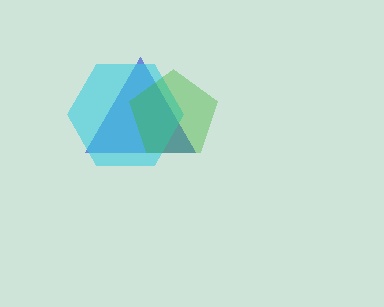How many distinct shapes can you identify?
There are 3 distinct shapes: a blue triangle, a cyan hexagon, a green pentagon.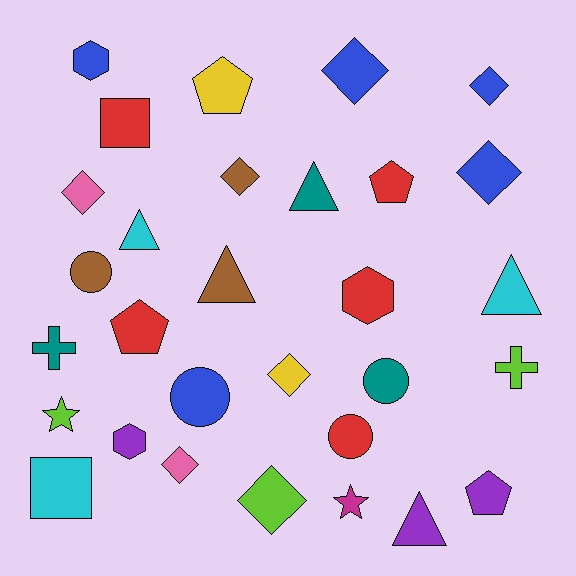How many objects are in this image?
There are 30 objects.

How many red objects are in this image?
There are 5 red objects.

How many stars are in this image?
There are 2 stars.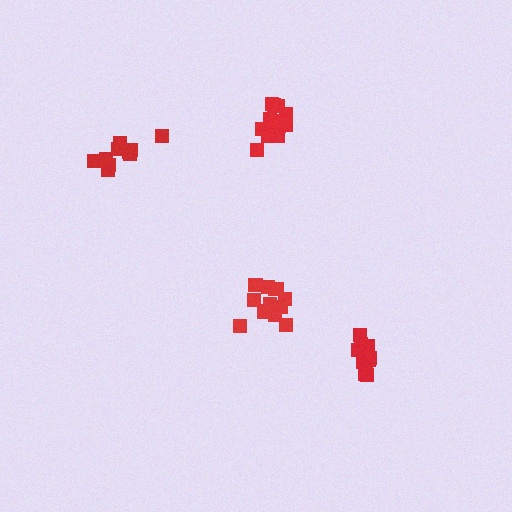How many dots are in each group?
Group 1: 12 dots, Group 2: 13 dots, Group 3: 15 dots, Group 4: 13 dots (53 total).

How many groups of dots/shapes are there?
There are 4 groups.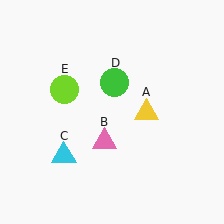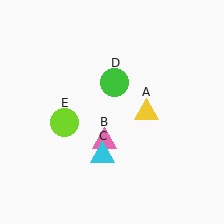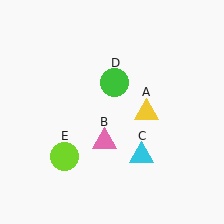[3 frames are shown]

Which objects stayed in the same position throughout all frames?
Yellow triangle (object A) and pink triangle (object B) and green circle (object D) remained stationary.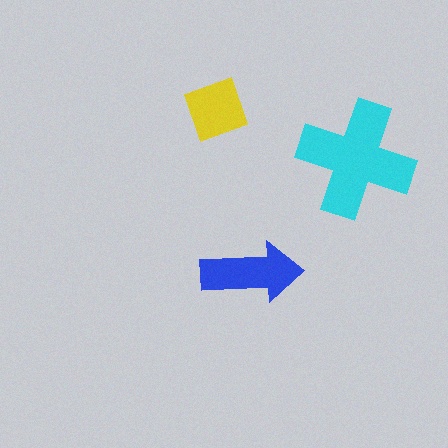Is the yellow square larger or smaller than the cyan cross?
Smaller.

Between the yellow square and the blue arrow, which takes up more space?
The blue arrow.